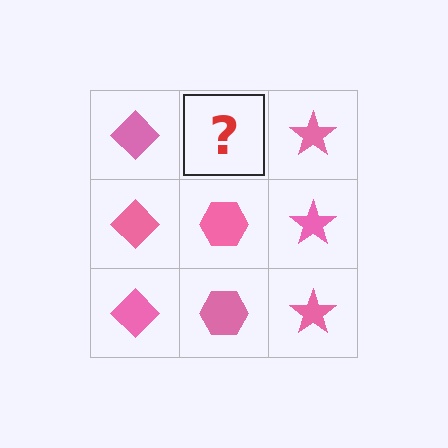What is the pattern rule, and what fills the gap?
The rule is that each column has a consistent shape. The gap should be filled with a pink hexagon.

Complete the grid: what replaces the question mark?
The question mark should be replaced with a pink hexagon.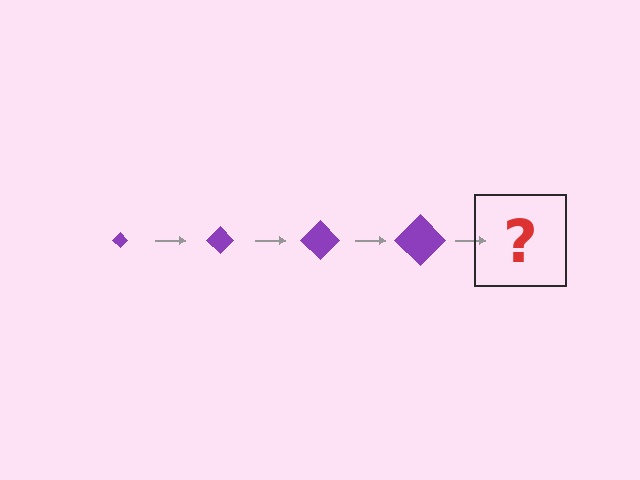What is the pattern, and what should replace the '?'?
The pattern is that the diamond gets progressively larger each step. The '?' should be a purple diamond, larger than the previous one.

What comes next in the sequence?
The next element should be a purple diamond, larger than the previous one.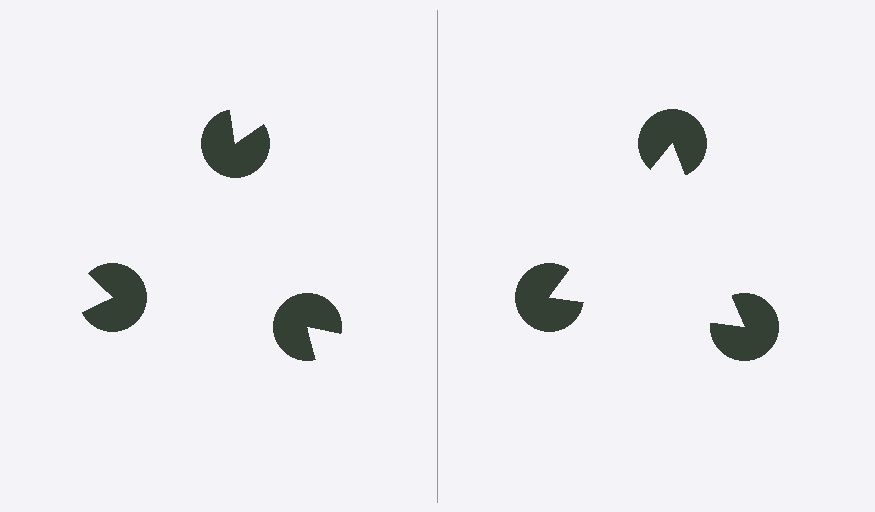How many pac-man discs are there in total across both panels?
6 — 3 on each side.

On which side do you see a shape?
An illusory triangle appears on the right side. On the left side the wedge cuts are rotated, so no coherent shape forms.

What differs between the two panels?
The pac-man discs are positioned identically on both sides; only the wedge orientations differ. On the right they align to a triangle; on the left they are misaligned.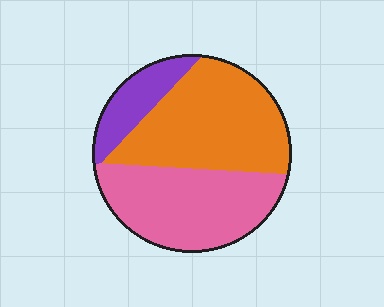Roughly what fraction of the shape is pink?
Pink covers roughly 40% of the shape.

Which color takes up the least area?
Purple, at roughly 15%.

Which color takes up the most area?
Orange, at roughly 45%.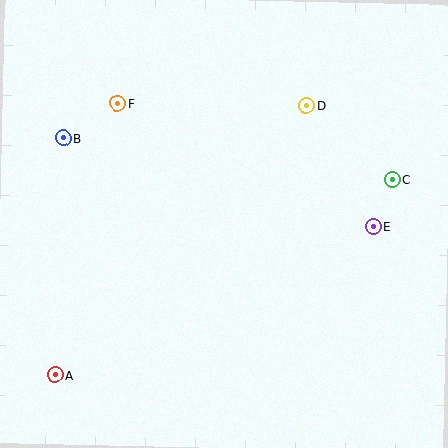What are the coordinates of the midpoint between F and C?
The midpoint between F and C is at (255, 141).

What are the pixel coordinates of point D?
Point D is at (307, 105).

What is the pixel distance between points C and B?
The distance between C and B is 332 pixels.